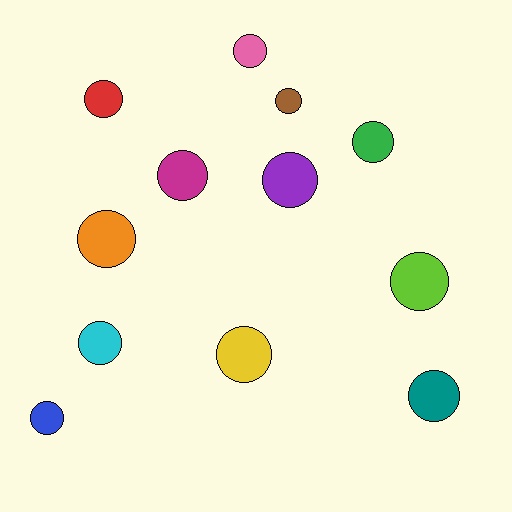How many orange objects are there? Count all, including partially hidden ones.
There is 1 orange object.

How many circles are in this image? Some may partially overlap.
There are 12 circles.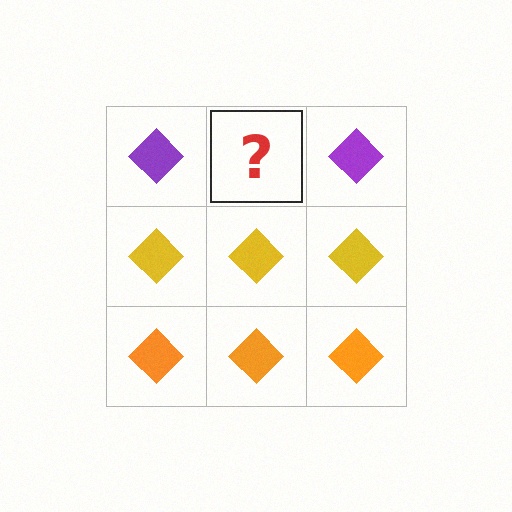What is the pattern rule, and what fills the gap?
The rule is that each row has a consistent color. The gap should be filled with a purple diamond.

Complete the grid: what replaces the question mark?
The question mark should be replaced with a purple diamond.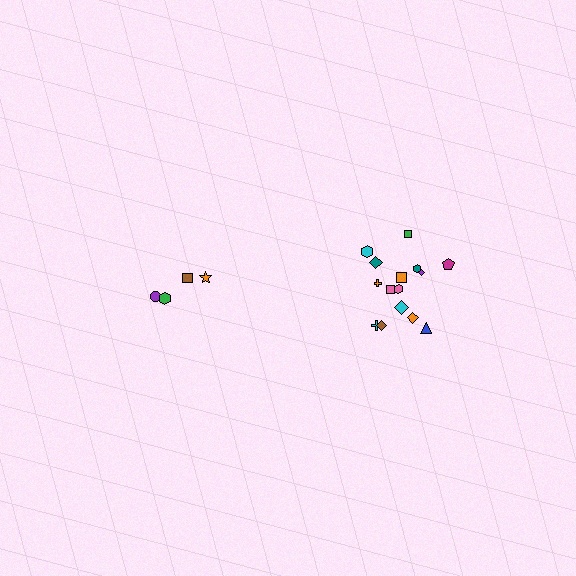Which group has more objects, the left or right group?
The right group.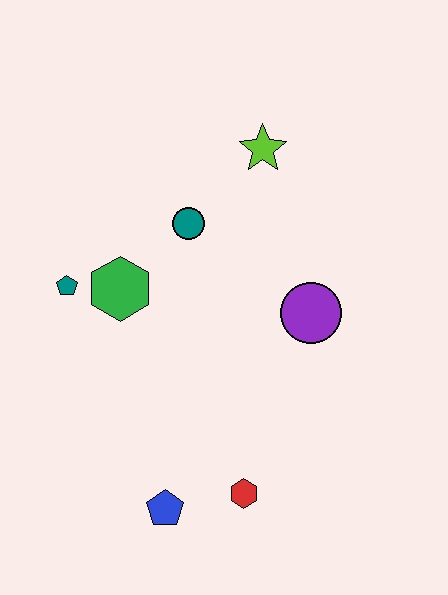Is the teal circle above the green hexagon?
Yes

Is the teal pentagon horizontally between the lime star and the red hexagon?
No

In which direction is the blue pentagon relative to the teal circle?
The blue pentagon is below the teal circle.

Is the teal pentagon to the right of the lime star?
No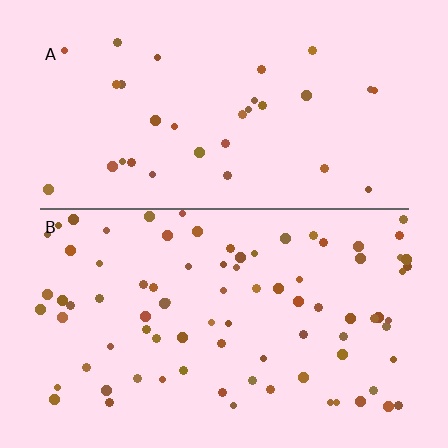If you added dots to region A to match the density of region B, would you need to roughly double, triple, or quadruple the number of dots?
Approximately triple.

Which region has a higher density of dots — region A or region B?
B (the bottom).